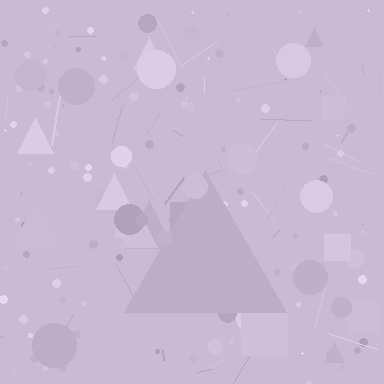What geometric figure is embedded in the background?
A triangle is embedded in the background.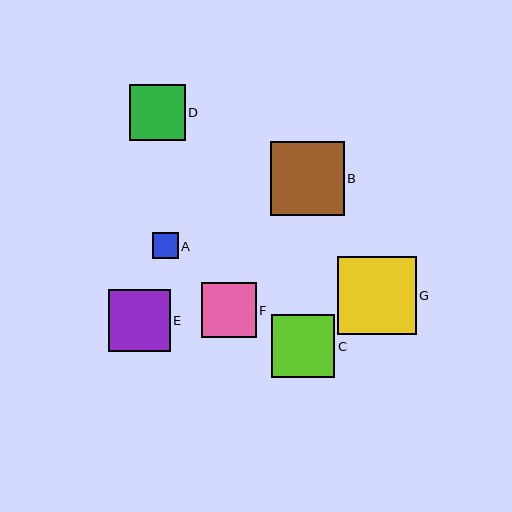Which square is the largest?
Square G is the largest with a size of approximately 79 pixels.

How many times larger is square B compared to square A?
Square B is approximately 2.8 times the size of square A.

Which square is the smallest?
Square A is the smallest with a size of approximately 26 pixels.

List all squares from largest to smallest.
From largest to smallest: G, B, C, E, D, F, A.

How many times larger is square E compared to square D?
Square E is approximately 1.1 times the size of square D.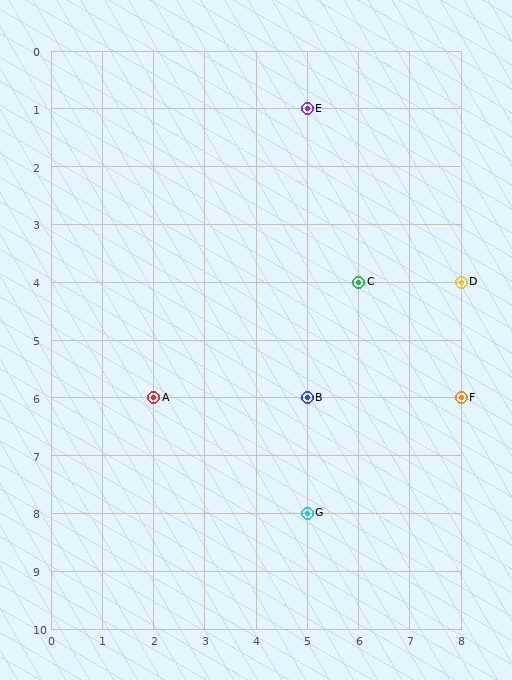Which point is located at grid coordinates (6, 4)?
Point C is at (6, 4).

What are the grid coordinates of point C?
Point C is at grid coordinates (6, 4).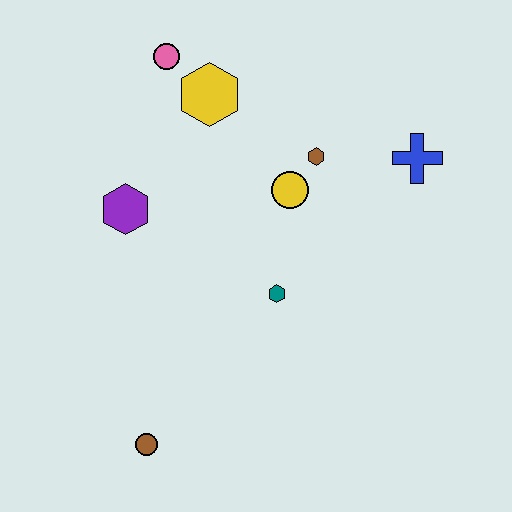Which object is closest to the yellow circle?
The brown hexagon is closest to the yellow circle.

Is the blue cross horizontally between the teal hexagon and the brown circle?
No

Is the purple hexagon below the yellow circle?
Yes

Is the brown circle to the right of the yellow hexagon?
No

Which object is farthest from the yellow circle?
The brown circle is farthest from the yellow circle.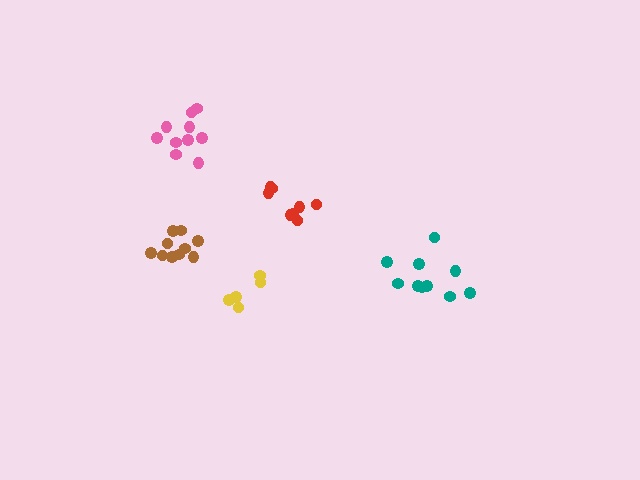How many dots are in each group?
Group 1: 10 dots, Group 2: 5 dots, Group 3: 10 dots, Group 4: 8 dots, Group 5: 10 dots (43 total).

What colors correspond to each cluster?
The clusters are colored: brown, yellow, teal, red, pink.